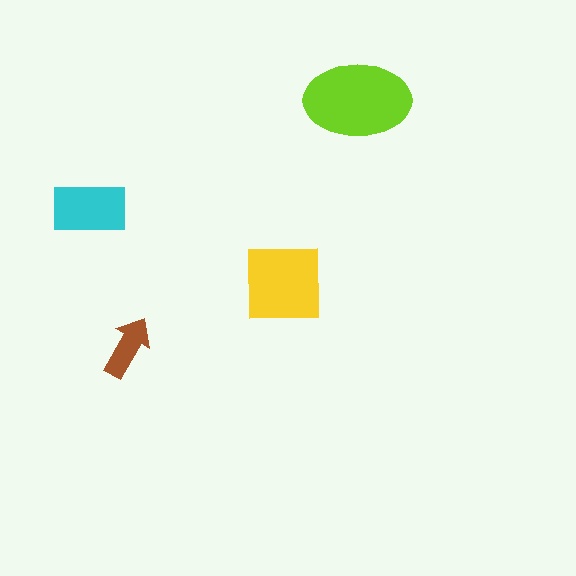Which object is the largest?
The lime ellipse.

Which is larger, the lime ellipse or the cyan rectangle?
The lime ellipse.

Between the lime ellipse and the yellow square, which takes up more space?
The lime ellipse.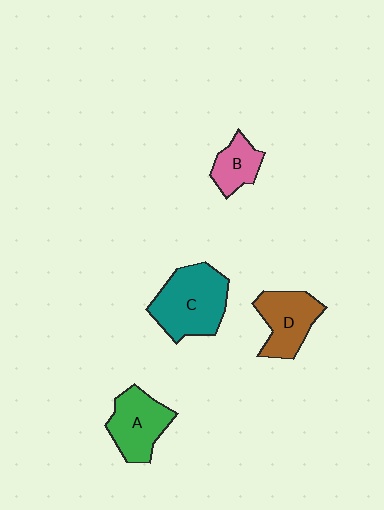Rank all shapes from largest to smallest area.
From largest to smallest: C (teal), A (green), D (brown), B (pink).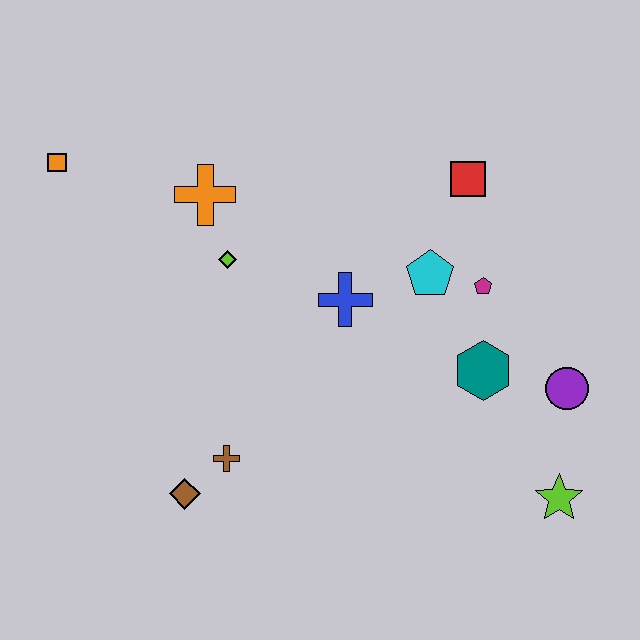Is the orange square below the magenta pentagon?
No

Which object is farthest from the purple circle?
The orange square is farthest from the purple circle.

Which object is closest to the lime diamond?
The orange cross is closest to the lime diamond.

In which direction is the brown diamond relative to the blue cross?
The brown diamond is below the blue cross.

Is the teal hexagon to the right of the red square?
Yes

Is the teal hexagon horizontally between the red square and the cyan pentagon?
No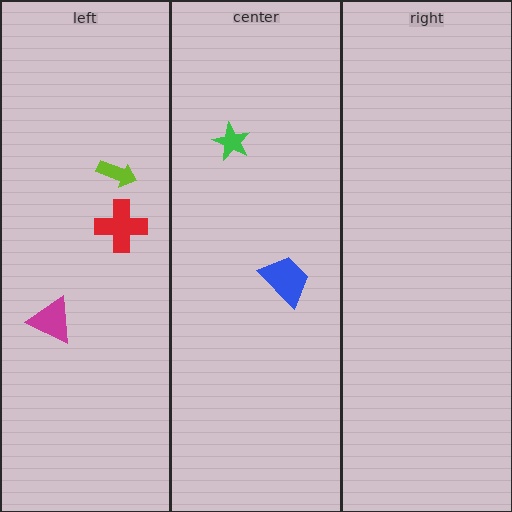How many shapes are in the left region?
3.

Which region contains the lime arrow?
The left region.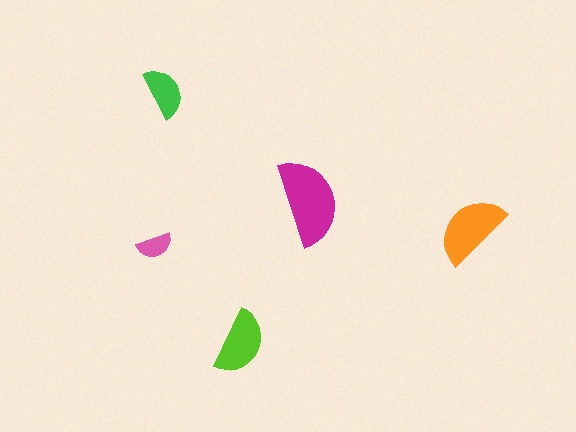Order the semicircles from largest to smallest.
the magenta one, the orange one, the lime one, the green one, the pink one.